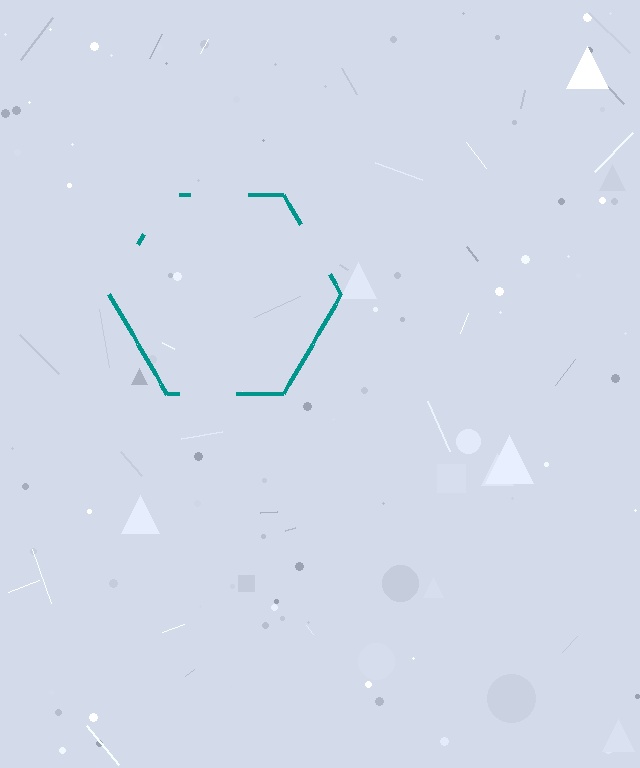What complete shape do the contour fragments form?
The contour fragments form a hexagon.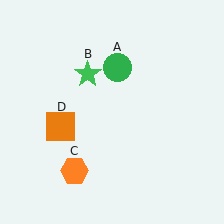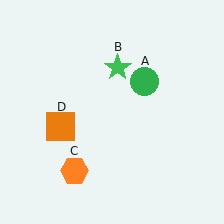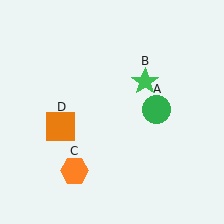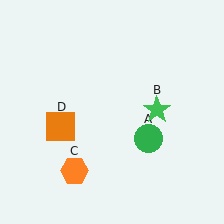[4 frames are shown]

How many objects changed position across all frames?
2 objects changed position: green circle (object A), green star (object B).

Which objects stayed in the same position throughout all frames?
Orange hexagon (object C) and orange square (object D) remained stationary.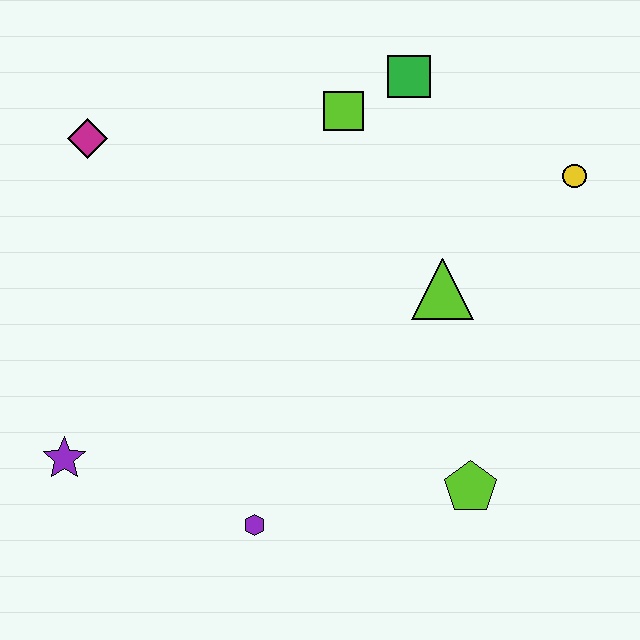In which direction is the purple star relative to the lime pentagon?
The purple star is to the left of the lime pentagon.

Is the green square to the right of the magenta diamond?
Yes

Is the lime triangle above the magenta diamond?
No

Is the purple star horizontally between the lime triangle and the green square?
No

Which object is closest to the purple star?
The purple hexagon is closest to the purple star.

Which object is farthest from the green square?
The purple star is farthest from the green square.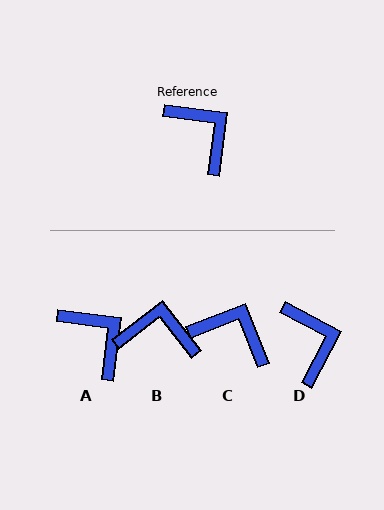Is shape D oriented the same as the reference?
No, it is off by about 20 degrees.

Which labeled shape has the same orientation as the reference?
A.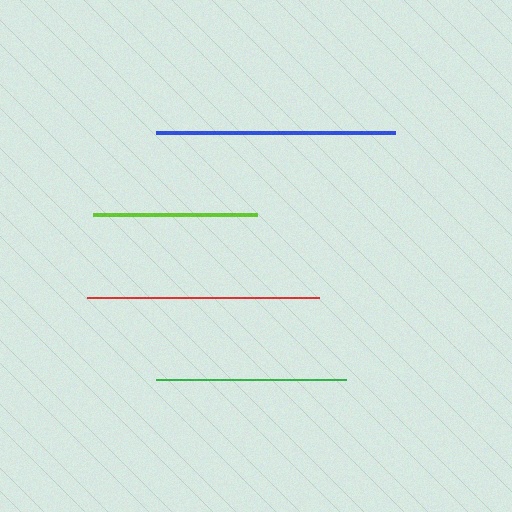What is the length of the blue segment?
The blue segment is approximately 239 pixels long.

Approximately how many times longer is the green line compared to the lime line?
The green line is approximately 1.2 times the length of the lime line.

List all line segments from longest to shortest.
From longest to shortest: blue, red, green, lime.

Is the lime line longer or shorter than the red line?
The red line is longer than the lime line.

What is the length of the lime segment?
The lime segment is approximately 165 pixels long.